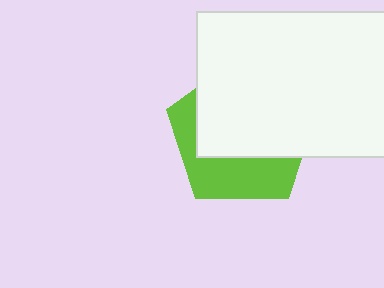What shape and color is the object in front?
The object in front is a white rectangle.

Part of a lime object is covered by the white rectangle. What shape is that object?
It is a pentagon.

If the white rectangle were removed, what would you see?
You would see the complete lime pentagon.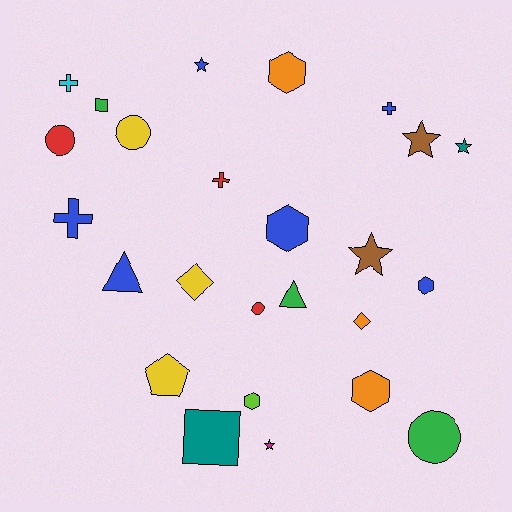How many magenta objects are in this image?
There is 1 magenta object.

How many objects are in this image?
There are 25 objects.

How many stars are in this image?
There are 5 stars.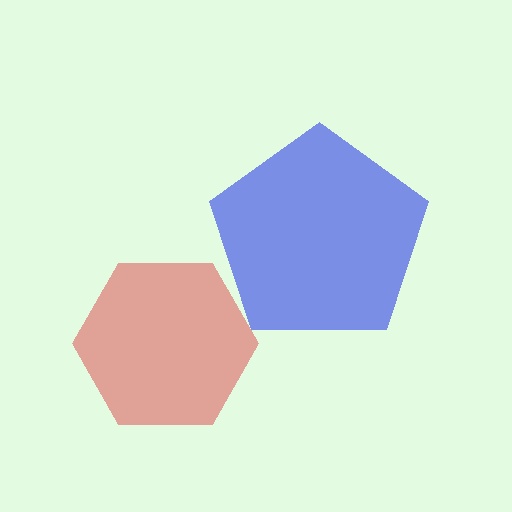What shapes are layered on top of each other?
The layered shapes are: a red hexagon, a blue pentagon.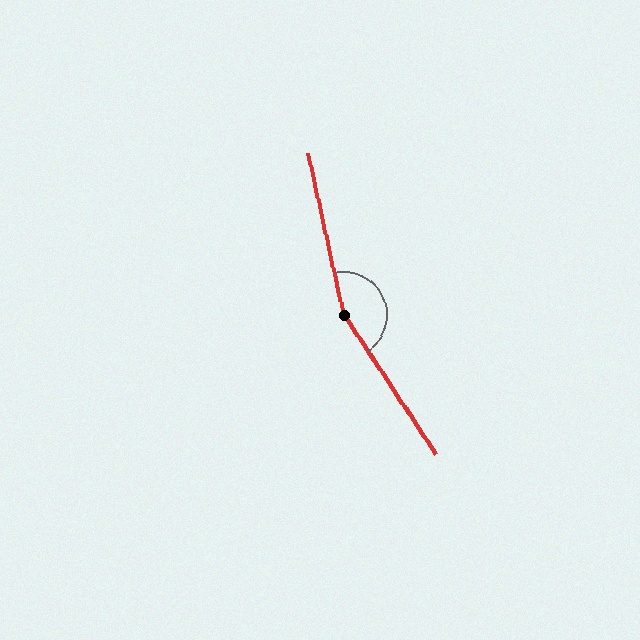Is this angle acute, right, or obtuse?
It is obtuse.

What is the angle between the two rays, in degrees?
Approximately 159 degrees.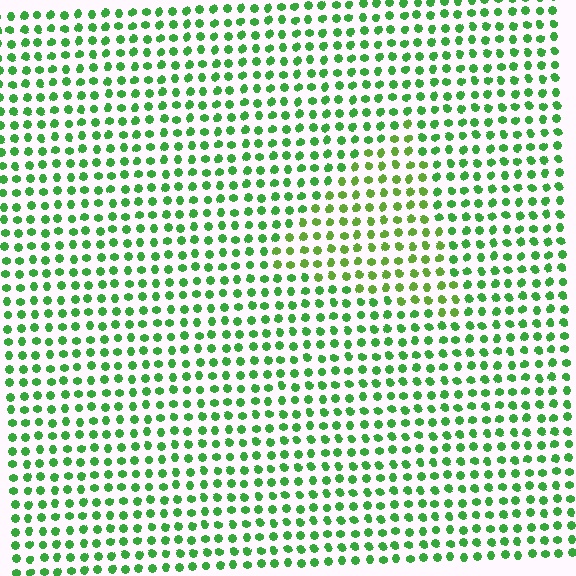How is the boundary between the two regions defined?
The boundary is defined purely by a slight shift in hue (about 25 degrees). Spacing, size, and orientation are identical on both sides.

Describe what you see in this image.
The image is filled with small green elements in a uniform arrangement. A triangle-shaped region is visible where the elements are tinted to a slightly different hue, forming a subtle color boundary.